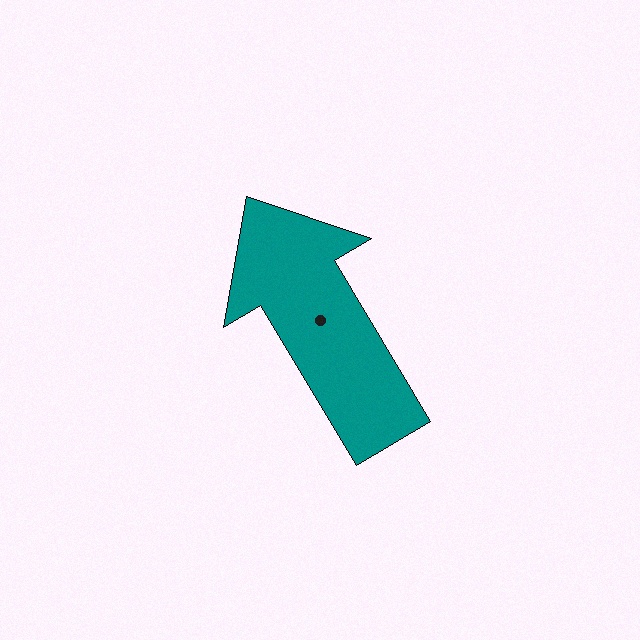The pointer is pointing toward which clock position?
Roughly 11 o'clock.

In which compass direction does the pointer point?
Northwest.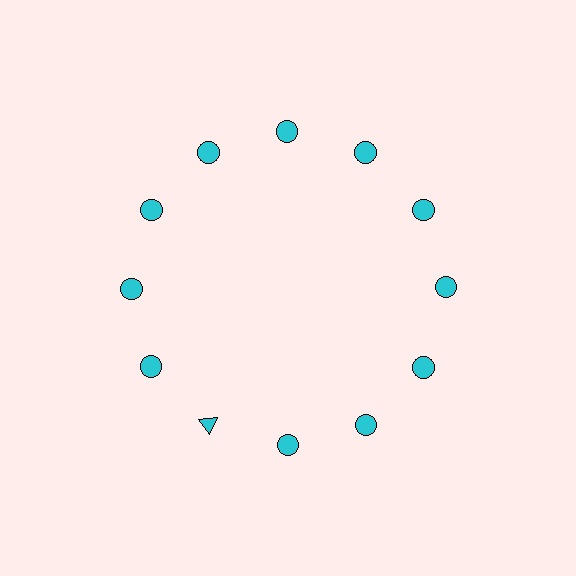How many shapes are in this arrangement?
There are 12 shapes arranged in a ring pattern.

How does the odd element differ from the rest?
It has a different shape: triangle instead of circle.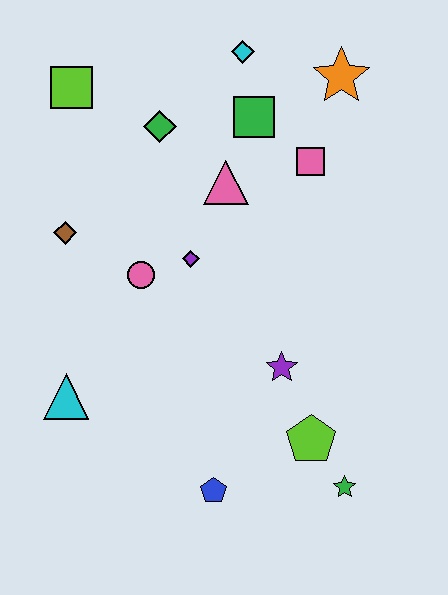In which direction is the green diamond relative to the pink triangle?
The green diamond is to the left of the pink triangle.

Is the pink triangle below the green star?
No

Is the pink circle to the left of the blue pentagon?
Yes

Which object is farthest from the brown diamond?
The green star is farthest from the brown diamond.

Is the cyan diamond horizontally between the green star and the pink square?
No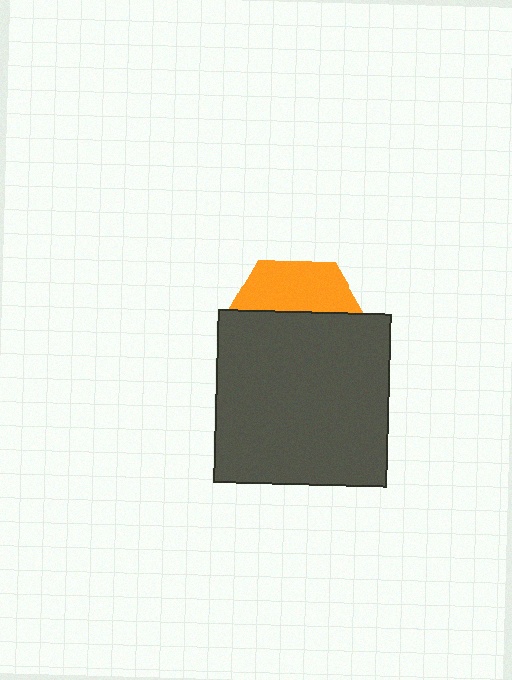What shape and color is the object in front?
The object in front is a dark gray square.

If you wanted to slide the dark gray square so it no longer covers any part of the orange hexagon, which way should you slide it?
Slide it down — that is the most direct way to separate the two shapes.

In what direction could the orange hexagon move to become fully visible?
The orange hexagon could move up. That would shift it out from behind the dark gray square entirely.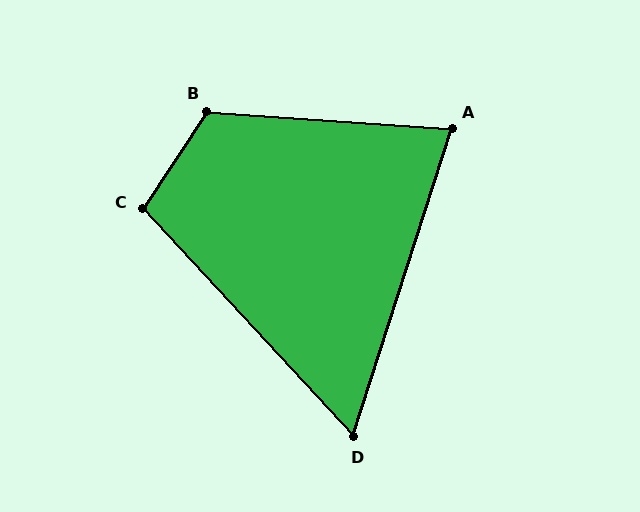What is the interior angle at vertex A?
Approximately 76 degrees (acute).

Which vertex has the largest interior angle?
B, at approximately 120 degrees.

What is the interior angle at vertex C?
Approximately 104 degrees (obtuse).